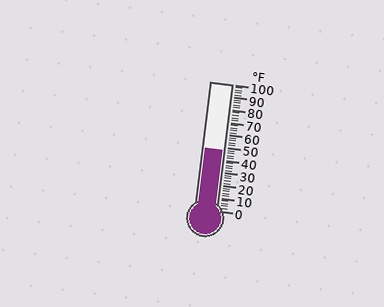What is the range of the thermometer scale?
The thermometer scale ranges from 0°F to 100°F.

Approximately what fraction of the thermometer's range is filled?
The thermometer is filled to approximately 50% of its range.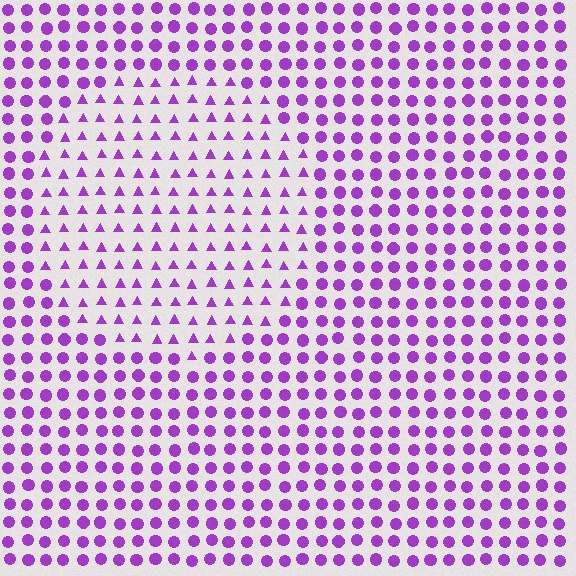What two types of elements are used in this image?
The image uses triangles inside the circle region and circles outside it.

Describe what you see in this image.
The image is filled with small purple elements arranged in a uniform grid. A circle-shaped region contains triangles, while the surrounding area contains circles. The boundary is defined purely by the change in element shape.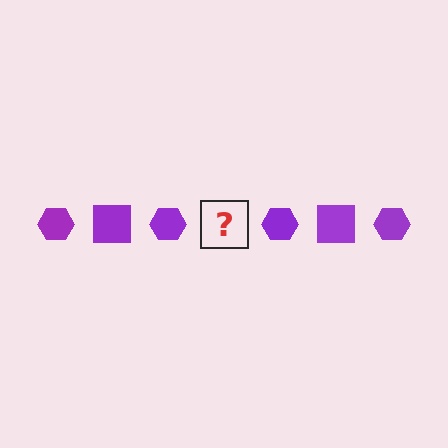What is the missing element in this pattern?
The missing element is a purple square.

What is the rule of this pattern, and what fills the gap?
The rule is that the pattern cycles through hexagon, square shapes in purple. The gap should be filled with a purple square.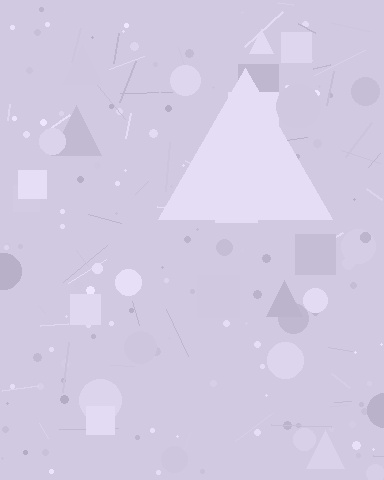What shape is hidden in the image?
A triangle is hidden in the image.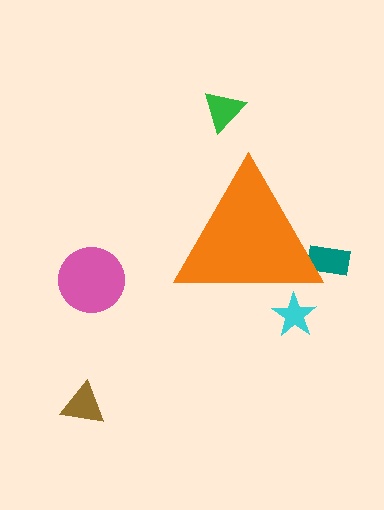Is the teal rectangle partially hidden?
Yes, the teal rectangle is partially hidden behind the orange triangle.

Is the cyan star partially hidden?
Yes, the cyan star is partially hidden behind the orange triangle.